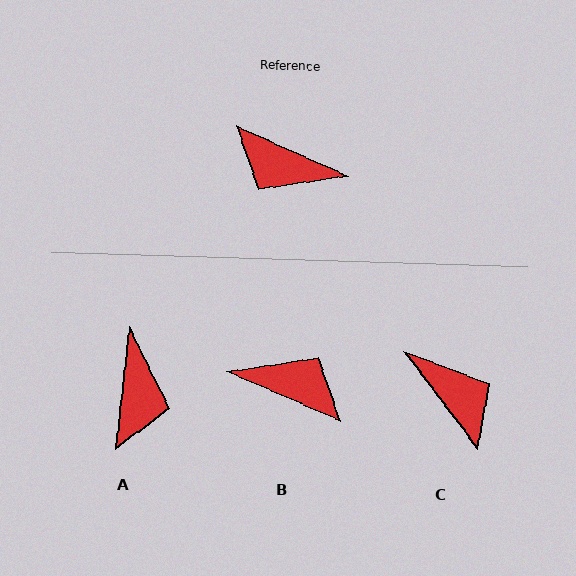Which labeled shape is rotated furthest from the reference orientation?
B, about 180 degrees away.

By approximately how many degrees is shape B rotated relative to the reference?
Approximately 180 degrees clockwise.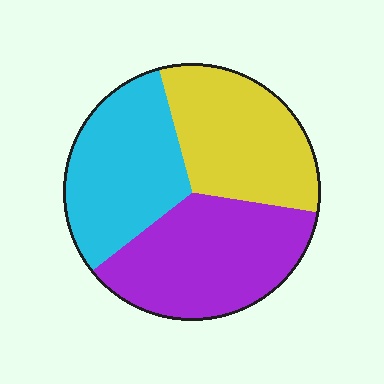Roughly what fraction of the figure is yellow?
Yellow takes up between a quarter and a half of the figure.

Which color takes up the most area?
Purple, at roughly 35%.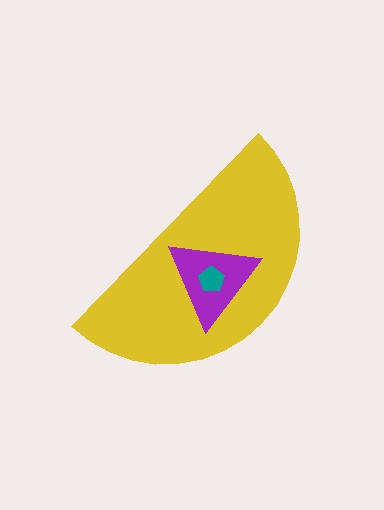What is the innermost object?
The teal pentagon.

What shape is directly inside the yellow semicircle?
The purple triangle.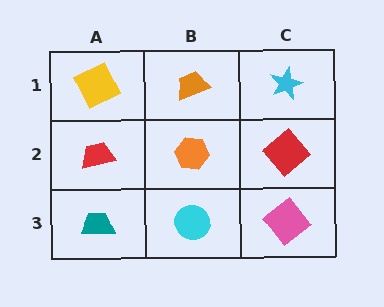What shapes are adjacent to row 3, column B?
An orange hexagon (row 2, column B), a teal trapezoid (row 3, column A), a pink diamond (row 3, column C).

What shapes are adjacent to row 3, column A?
A red trapezoid (row 2, column A), a cyan circle (row 3, column B).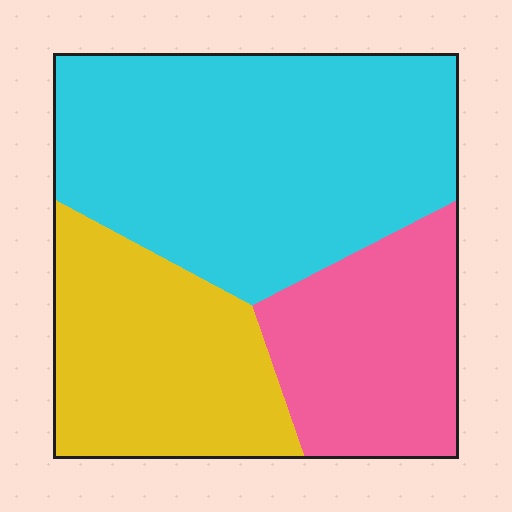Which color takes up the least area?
Pink, at roughly 25%.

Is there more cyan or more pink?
Cyan.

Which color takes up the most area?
Cyan, at roughly 50%.